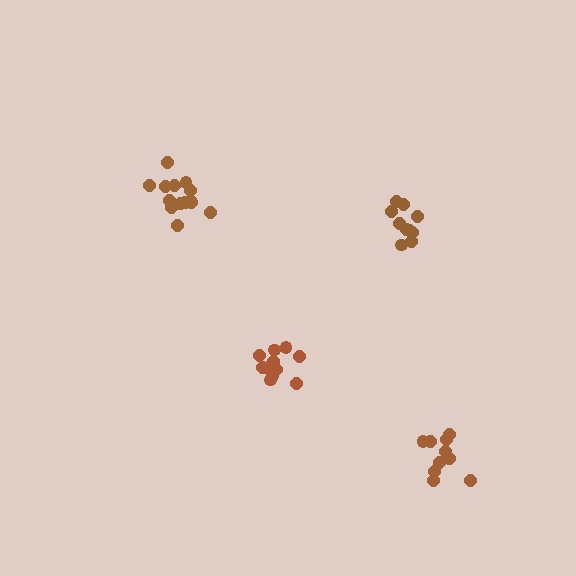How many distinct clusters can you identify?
There are 4 distinct clusters.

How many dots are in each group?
Group 1: 14 dots, Group 2: 10 dots, Group 3: 12 dots, Group 4: 10 dots (46 total).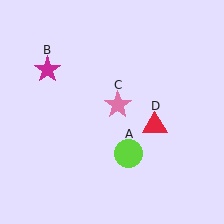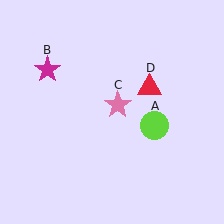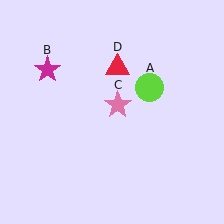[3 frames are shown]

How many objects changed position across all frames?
2 objects changed position: lime circle (object A), red triangle (object D).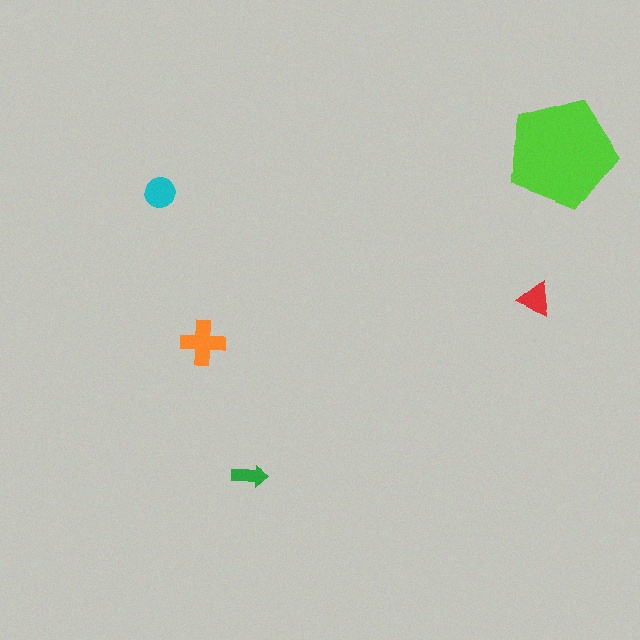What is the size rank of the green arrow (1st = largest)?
5th.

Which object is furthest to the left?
The cyan circle is leftmost.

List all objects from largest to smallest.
The lime pentagon, the orange cross, the cyan circle, the red triangle, the green arrow.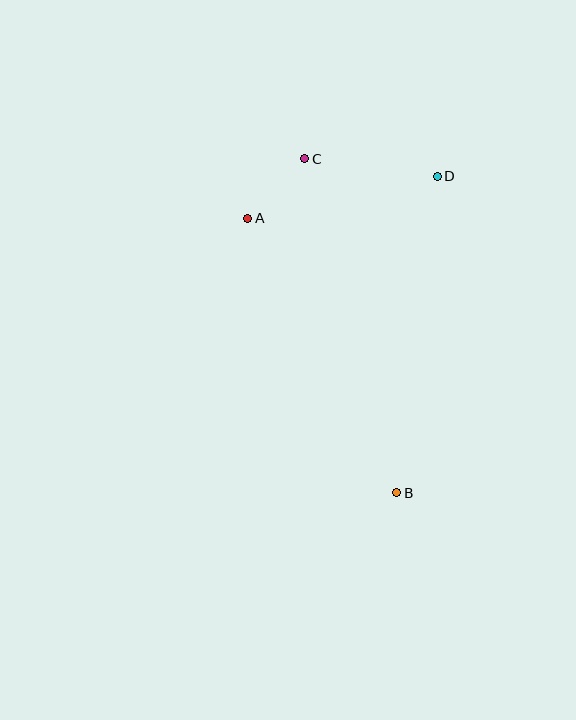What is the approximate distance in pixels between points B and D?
The distance between B and D is approximately 319 pixels.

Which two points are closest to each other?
Points A and C are closest to each other.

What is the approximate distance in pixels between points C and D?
The distance between C and D is approximately 134 pixels.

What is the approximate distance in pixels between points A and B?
The distance between A and B is approximately 312 pixels.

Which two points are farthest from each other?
Points B and C are farthest from each other.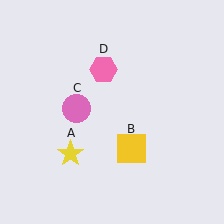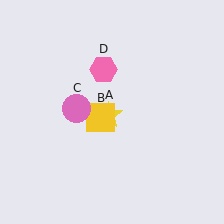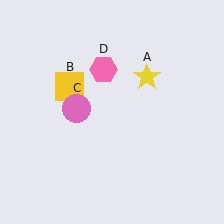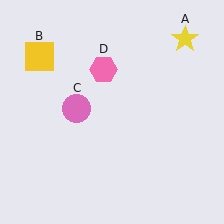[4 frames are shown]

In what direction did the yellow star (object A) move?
The yellow star (object A) moved up and to the right.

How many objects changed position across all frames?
2 objects changed position: yellow star (object A), yellow square (object B).